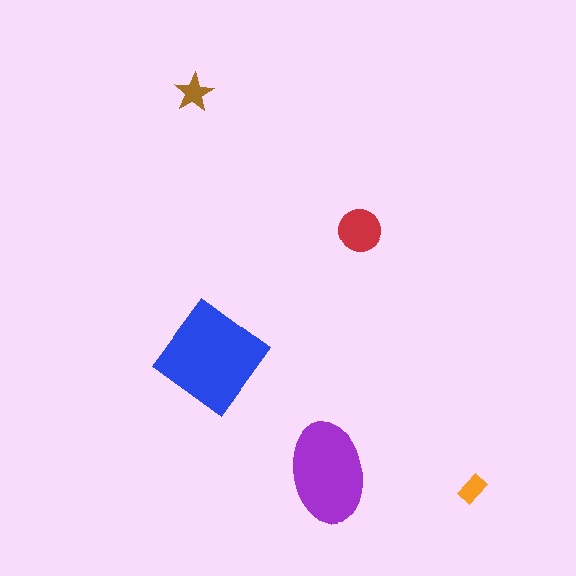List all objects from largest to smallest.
The blue diamond, the purple ellipse, the red circle, the brown star, the orange rectangle.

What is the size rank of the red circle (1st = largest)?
3rd.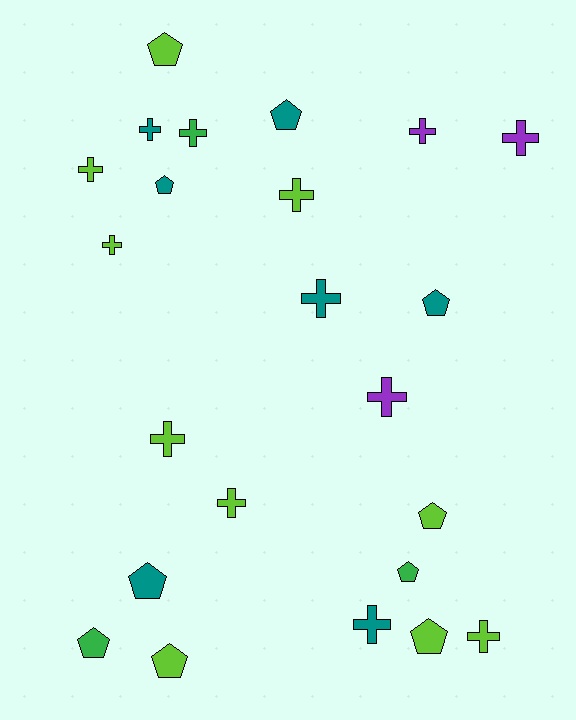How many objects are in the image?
There are 23 objects.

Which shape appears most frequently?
Cross, with 13 objects.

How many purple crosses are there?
There are 3 purple crosses.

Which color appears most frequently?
Lime, with 10 objects.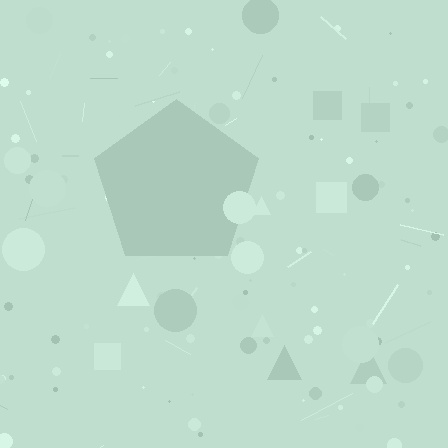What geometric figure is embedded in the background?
A pentagon is embedded in the background.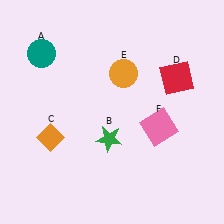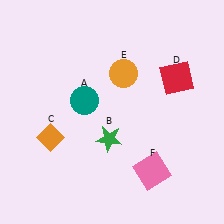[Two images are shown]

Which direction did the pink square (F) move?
The pink square (F) moved down.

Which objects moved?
The objects that moved are: the teal circle (A), the pink square (F).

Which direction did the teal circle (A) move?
The teal circle (A) moved down.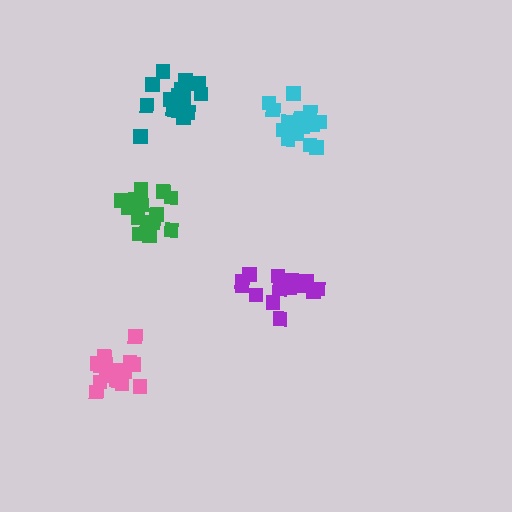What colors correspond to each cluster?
The clusters are colored: green, cyan, pink, teal, purple.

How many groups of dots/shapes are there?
There are 5 groups.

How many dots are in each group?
Group 1: 19 dots, Group 2: 19 dots, Group 3: 17 dots, Group 4: 18 dots, Group 5: 14 dots (87 total).